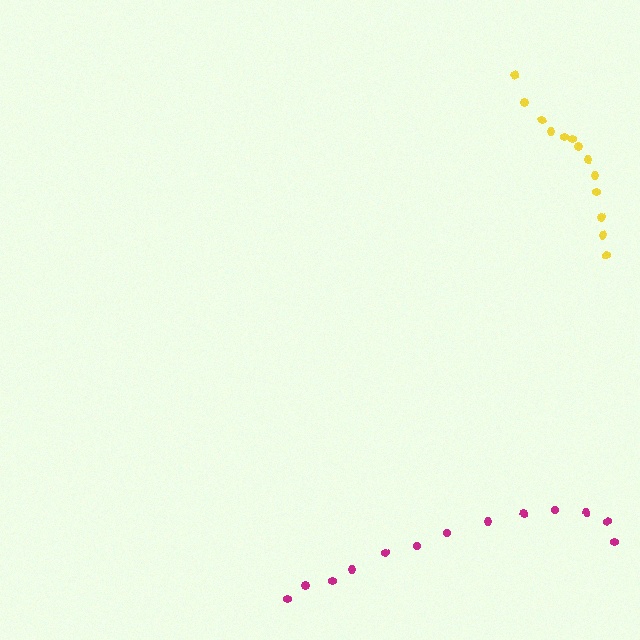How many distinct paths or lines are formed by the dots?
There are 2 distinct paths.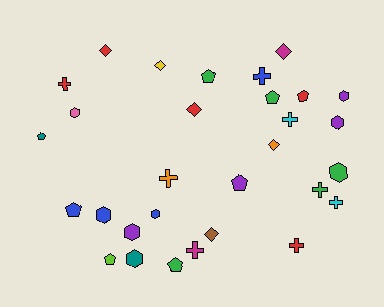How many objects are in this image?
There are 30 objects.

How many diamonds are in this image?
There are 6 diamonds.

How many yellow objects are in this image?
There is 1 yellow object.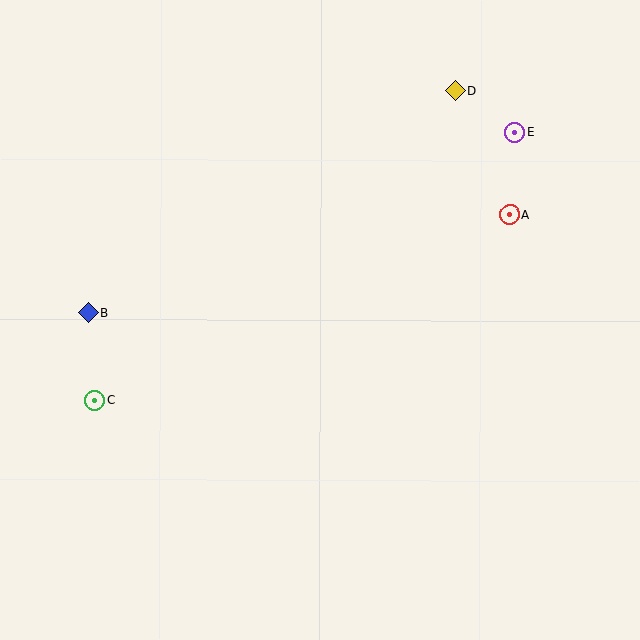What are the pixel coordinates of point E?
Point E is at (515, 132).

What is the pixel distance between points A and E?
The distance between A and E is 83 pixels.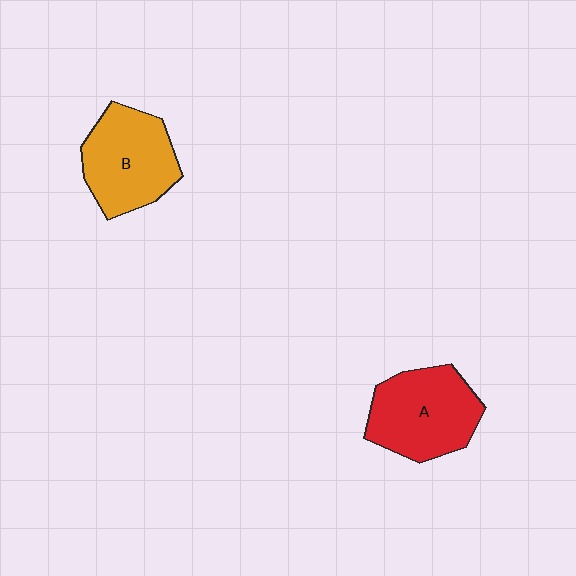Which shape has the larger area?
Shape A (red).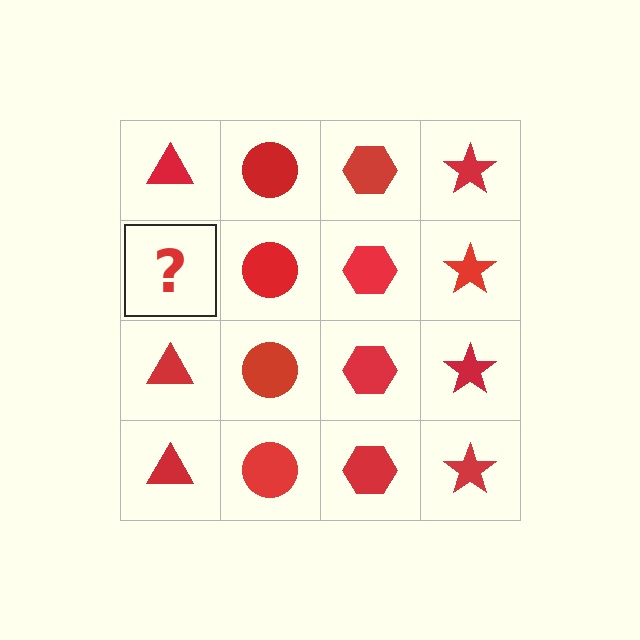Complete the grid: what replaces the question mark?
The question mark should be replaced with a red triangle.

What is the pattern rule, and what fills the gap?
The rule is that each column has a consistent shape. The gap should be filled with a red triangle.